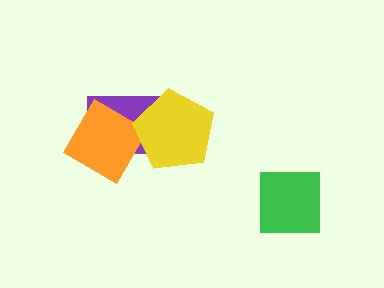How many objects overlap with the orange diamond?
2 objects overlap with the orange diamond.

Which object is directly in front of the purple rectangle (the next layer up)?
The orange diamond is directly in front of the purple rectangle.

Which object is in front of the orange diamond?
The yellow pentagon is in front of the orange diamond.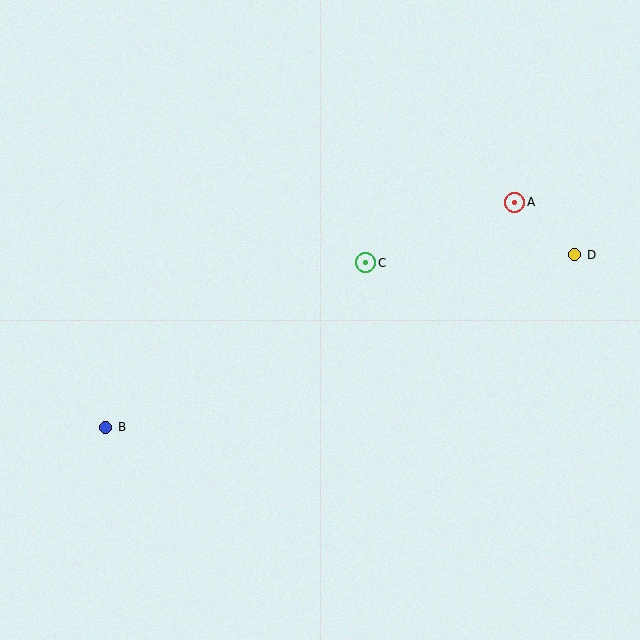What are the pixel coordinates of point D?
Point D is at (575, 255).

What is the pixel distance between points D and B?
The distance between D and B is 500 pixels.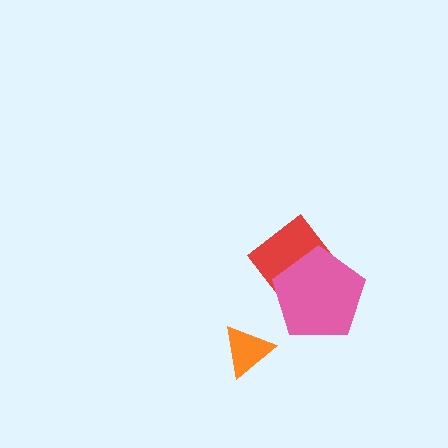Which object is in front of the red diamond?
The pink pentagon is in front of the red diamond.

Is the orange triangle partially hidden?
No, no other shape covers it.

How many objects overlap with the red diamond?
1 object overlaps with the red diamond.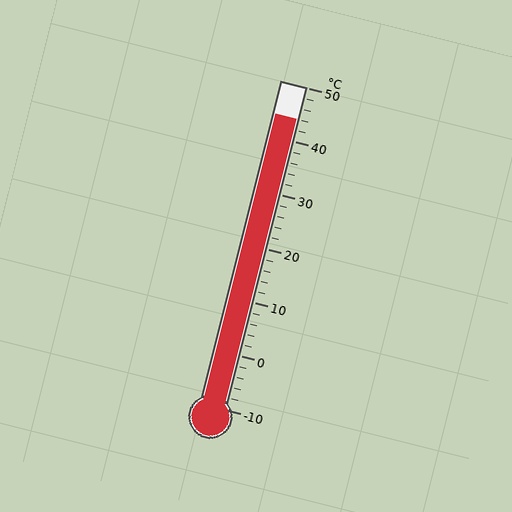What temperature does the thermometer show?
The thermometer shows approximately 44°C.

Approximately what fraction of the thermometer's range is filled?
The thermometer is filled to approximately 90% of its range.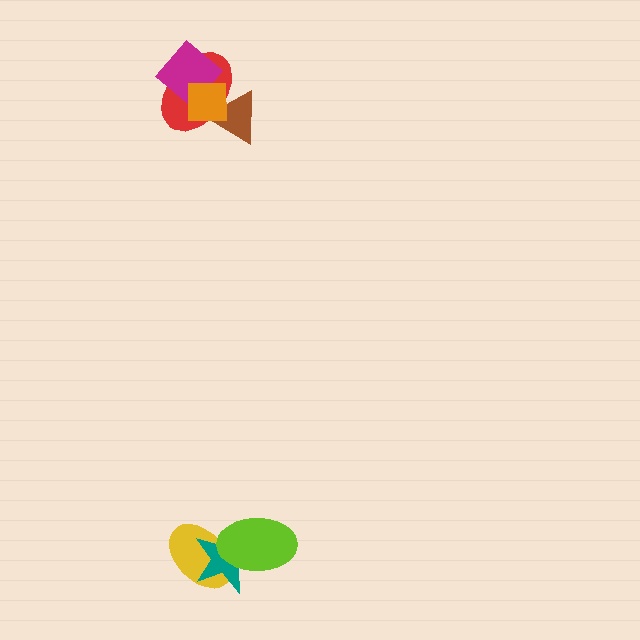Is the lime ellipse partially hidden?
No, no other shape covers it.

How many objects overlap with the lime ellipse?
2 objects overlap with the lime ellipse.